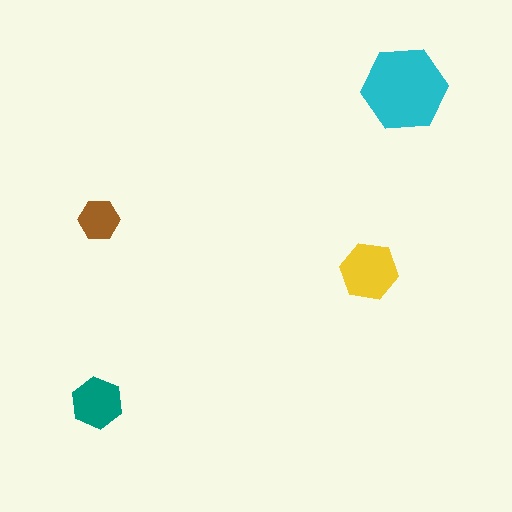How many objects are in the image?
There are 4 objects in the image.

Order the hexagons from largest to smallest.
the cyan one, the yellow one, the teal one, the brown one.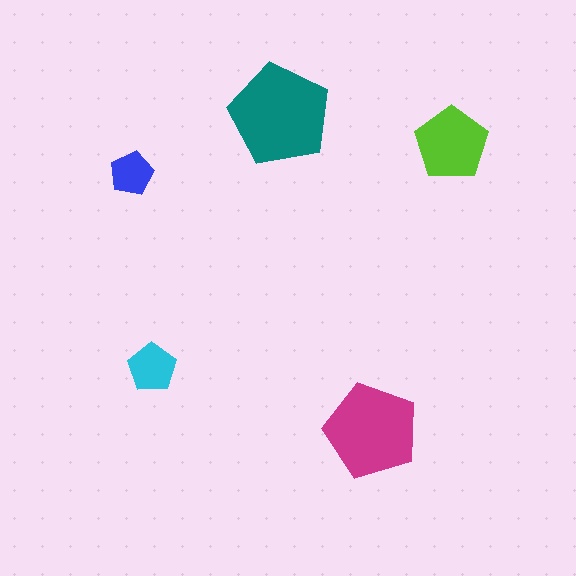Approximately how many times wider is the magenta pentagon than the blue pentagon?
About 2 times wider.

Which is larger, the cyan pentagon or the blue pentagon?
The cyan one.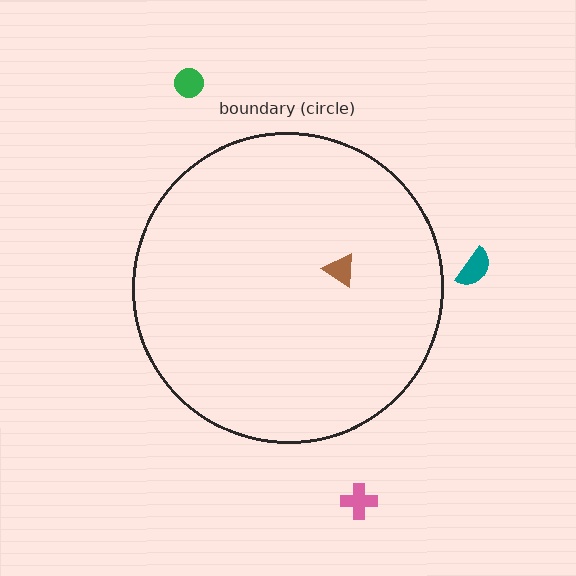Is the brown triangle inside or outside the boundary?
Inside.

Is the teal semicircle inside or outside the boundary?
Outside.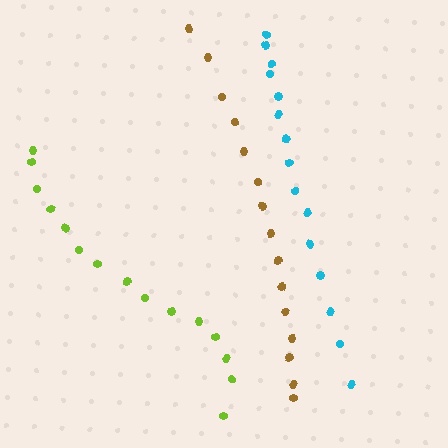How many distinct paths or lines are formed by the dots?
There are 3 distinct paths.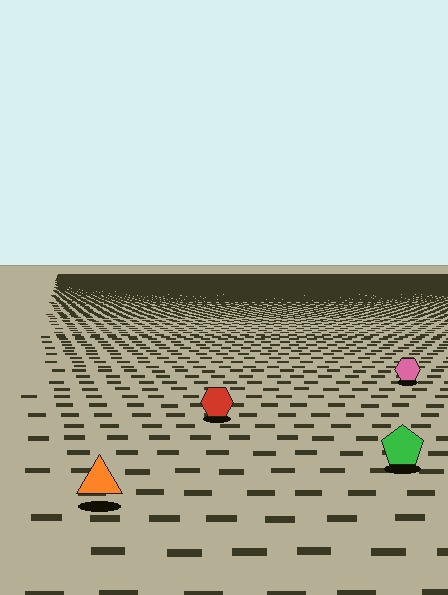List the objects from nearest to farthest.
From nearest to farthest: the orange triangle, the green pentagon, the red hexagon, the pink hexagon.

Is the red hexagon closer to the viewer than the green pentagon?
No. The green pentagon is closer — you can tell from the texture gradient: the ground texture is coarser near it.